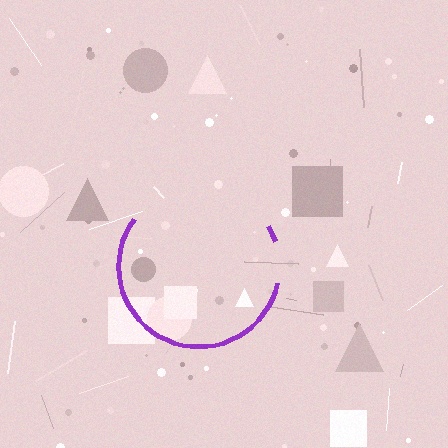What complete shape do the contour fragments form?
The contour fragments form a circle.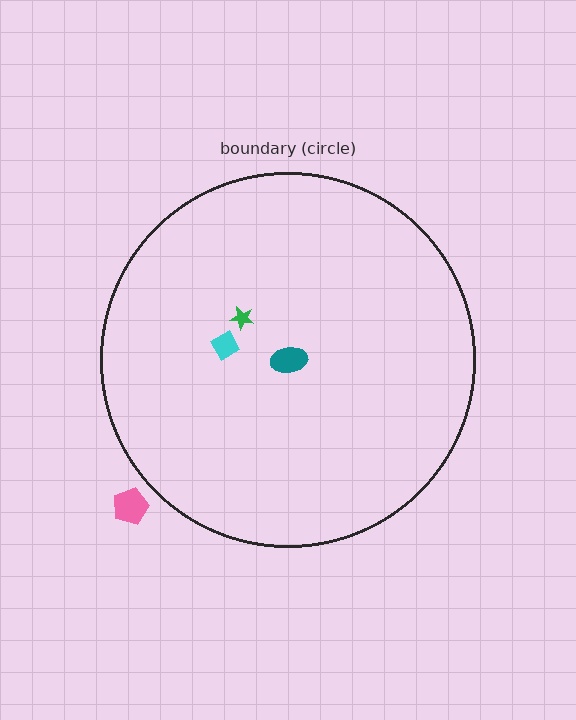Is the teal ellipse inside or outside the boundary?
Inside.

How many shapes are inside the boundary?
3 inside, 1 outside.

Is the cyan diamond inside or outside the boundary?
Inside.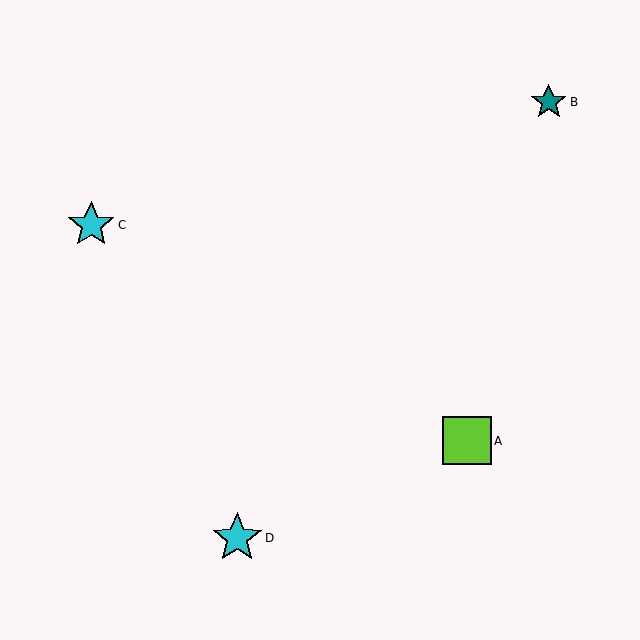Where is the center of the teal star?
The center of the teal star is at (549, 102).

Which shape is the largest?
The cyan star (labeled D) is the largest.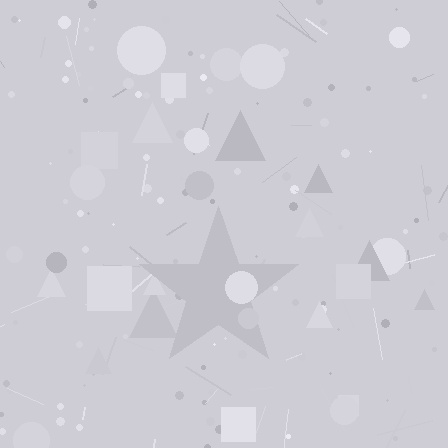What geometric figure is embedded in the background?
A star is embedded in the background.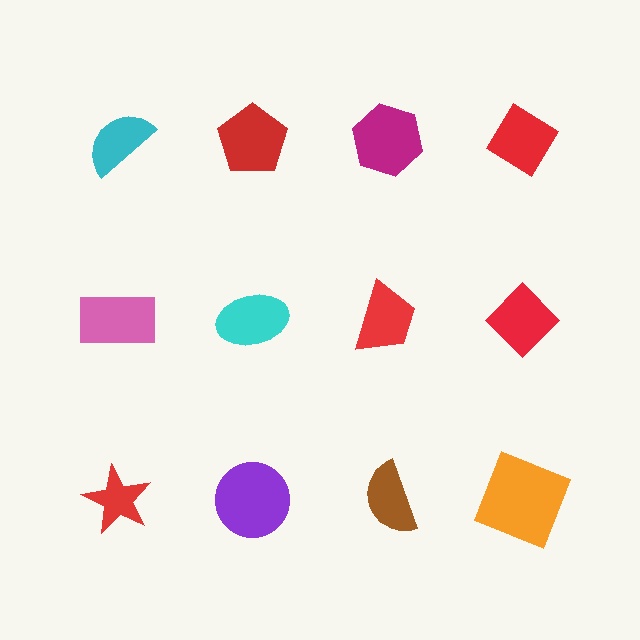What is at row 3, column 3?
A brown semicircle.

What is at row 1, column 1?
A cyan semicircle.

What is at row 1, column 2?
A red pentagon.